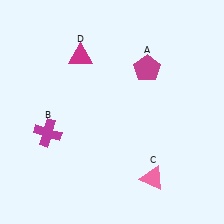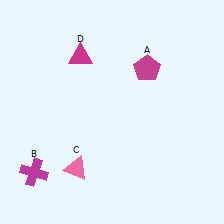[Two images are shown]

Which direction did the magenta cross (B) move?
The magenta cross (B) moved down.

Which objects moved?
The objects that moved are: the magenta cross (B), the pink triangle (C).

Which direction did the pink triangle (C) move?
The pink triangle (C) moved left.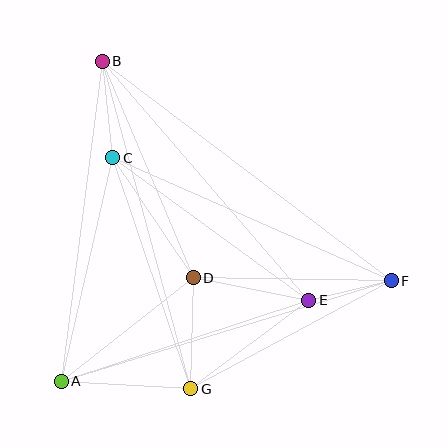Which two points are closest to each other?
Points E and F are closest to each other.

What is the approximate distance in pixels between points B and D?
The distance between B and D is approximately 235 pixels.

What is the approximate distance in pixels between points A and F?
The distance between A and F is approximately 345 pixels.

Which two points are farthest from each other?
Points B and F are farthest from each other.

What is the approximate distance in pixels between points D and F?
The distance between D and F is approximately 198 pixels.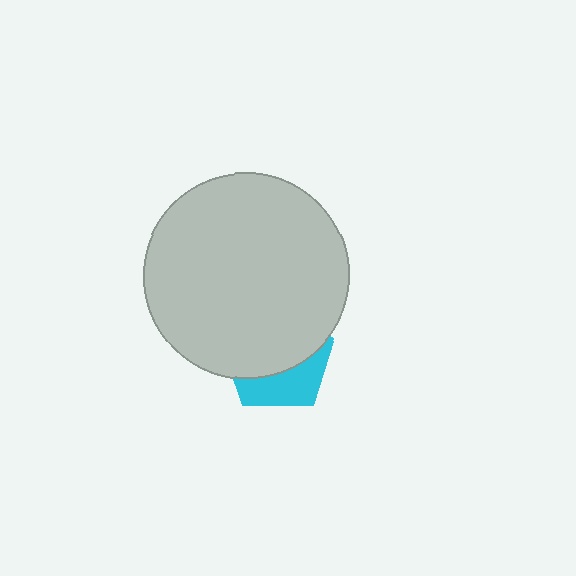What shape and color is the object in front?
The object in front is a light gray circle.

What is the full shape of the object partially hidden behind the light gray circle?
The partially hidden object is a cyan pentagon.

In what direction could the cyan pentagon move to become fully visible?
The cyan pentagon could move down. That would shift it out from behind the light gray circle entirely.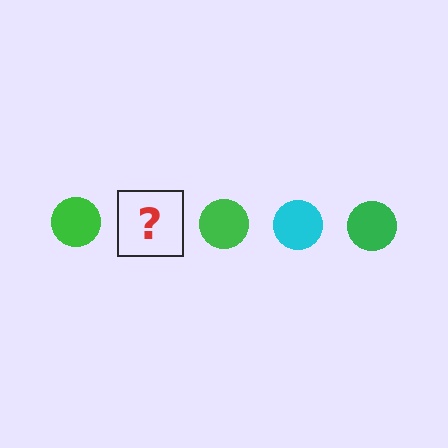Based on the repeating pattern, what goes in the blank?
The blank should be a cyan circle.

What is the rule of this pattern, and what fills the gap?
The rule is that the pattern cycles through green, cyan circles. The gap should be filled with a cyan circle.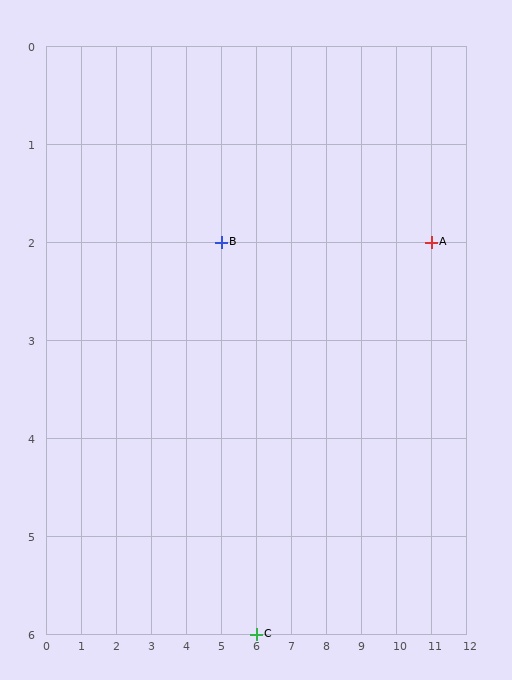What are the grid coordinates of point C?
Point C is at grid coordinates (6, 6).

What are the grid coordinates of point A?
Point A is at grid coordinates (11, 2).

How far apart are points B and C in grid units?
Points B and C are 1 column and 4 rows apart (about 4.1 grid units diagonally).